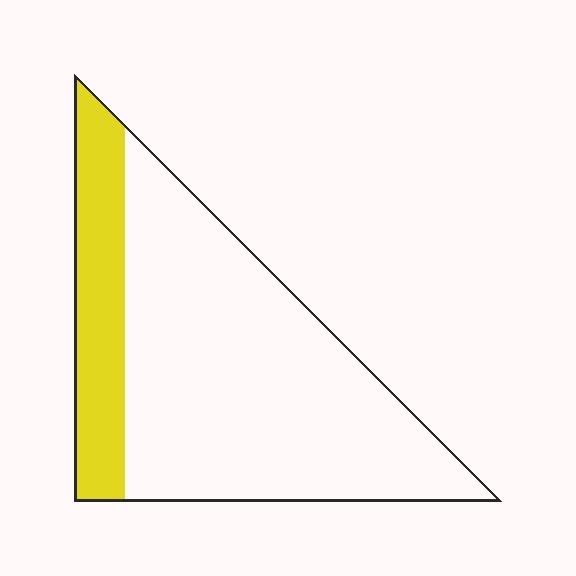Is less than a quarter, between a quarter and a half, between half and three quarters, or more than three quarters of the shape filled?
Less than a quarter.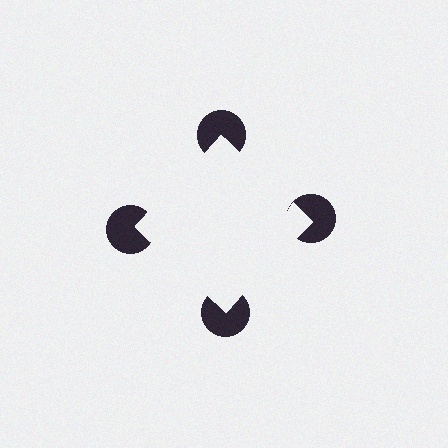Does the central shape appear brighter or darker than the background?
It typically appears slightly brighter than the background, even though no actual brightness change is drawn.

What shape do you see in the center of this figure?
An illusory square — its edges are inferred from the aligned wedge cuts in the pac-man discs, not physically drawn.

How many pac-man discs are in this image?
There are 4 — one at each vertex of the illusory square.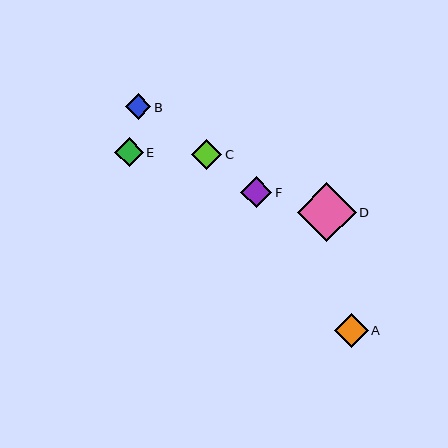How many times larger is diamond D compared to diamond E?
Diamond D is approximately 2.1 times the size of diamond E.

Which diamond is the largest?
Diamond D is the largest with a size of approximately 59 pixels.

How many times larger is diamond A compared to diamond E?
Diamond A is approximately 1.2 times the size of diamond E.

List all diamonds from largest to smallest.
From largest to smallest: D, A, F, C, E, B.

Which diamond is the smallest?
Diamond B is the smallest with a size of approximately 26 pixels.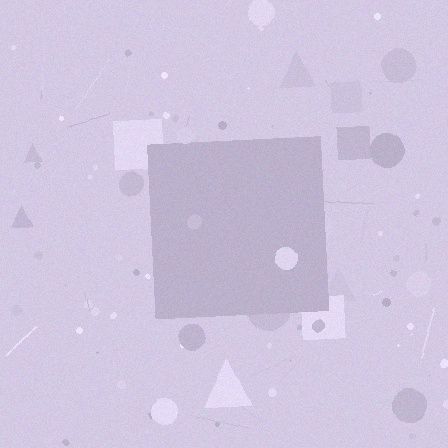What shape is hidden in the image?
A square is hidden in the image.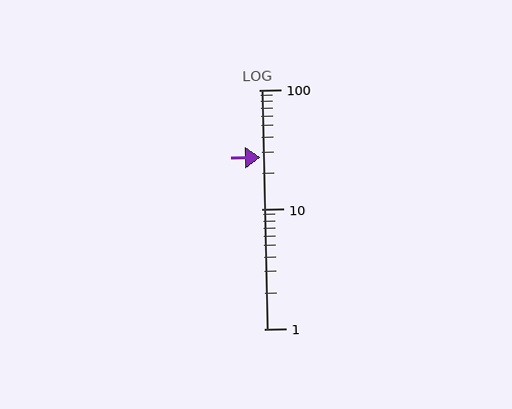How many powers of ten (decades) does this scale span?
The scale spans 2 decades, from 1 to 100.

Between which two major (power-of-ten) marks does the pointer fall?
The pointer is between 10 and 100.